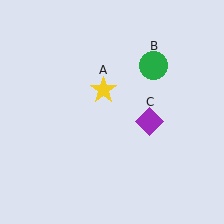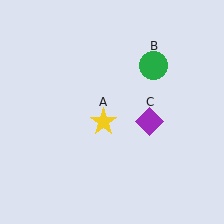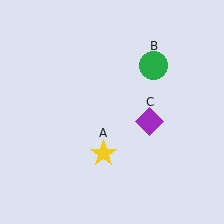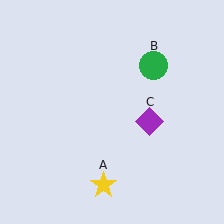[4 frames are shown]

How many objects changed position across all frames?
1 object changed position: yellow star (object A).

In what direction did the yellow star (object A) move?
The yellow star (object A) moved down.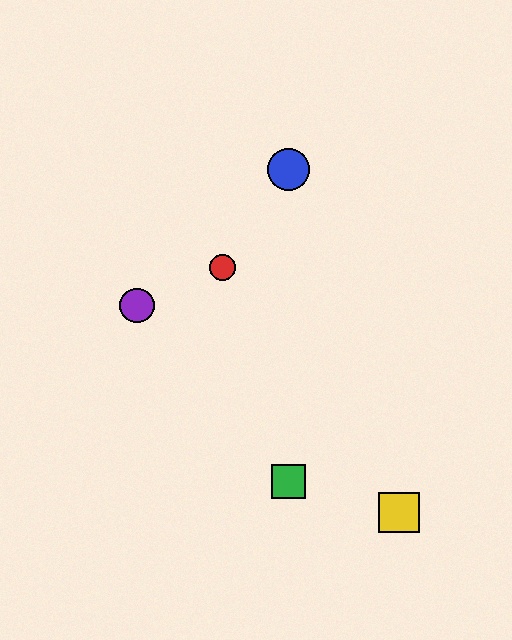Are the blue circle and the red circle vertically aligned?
No, the blue circle is at x≈289 and the red circle is at x≈223.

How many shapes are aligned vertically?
2 shapes (the blue circle, the green square) are aligned vertically.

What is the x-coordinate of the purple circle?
The purple circle is at x≈137.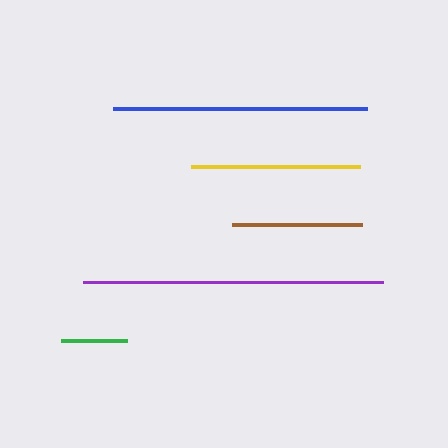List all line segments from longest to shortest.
From longest to shortest: purple, blue, yellow, brown, green.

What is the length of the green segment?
The green segment is approximately 66 pixels long.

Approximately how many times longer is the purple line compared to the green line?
The purple line is approximately 4.6 times the length of the green line.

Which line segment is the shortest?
The green line is the shortest at approximately 66 pixels.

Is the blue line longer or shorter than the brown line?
The blue line is longer than the brown line.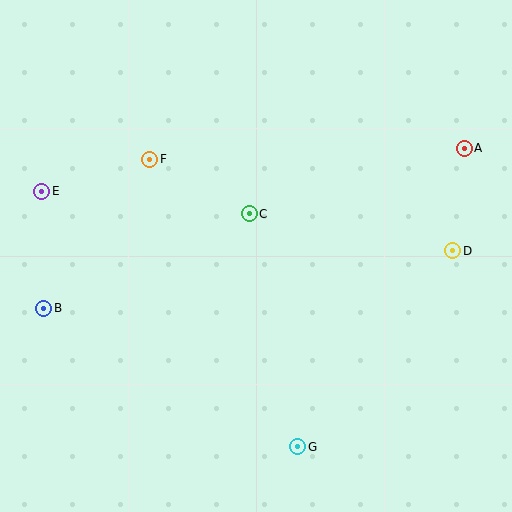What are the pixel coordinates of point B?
Point B is at (44, 308).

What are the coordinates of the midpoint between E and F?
The midpoint between E and F is at (96, 175).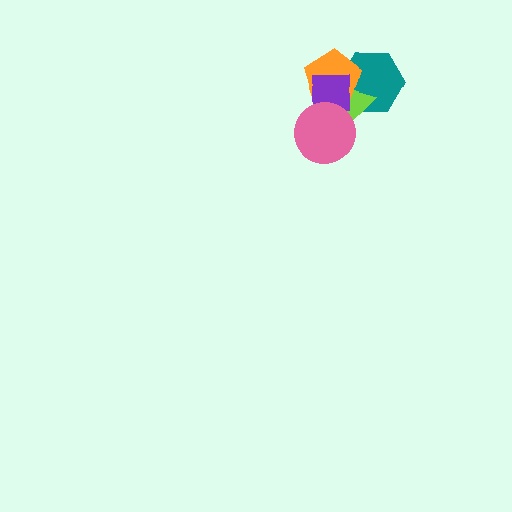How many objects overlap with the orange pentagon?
3 objects overlap with the orange pentagon.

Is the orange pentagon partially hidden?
Yes, it is partially covered by another shape.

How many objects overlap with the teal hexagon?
3 objects overlap with the teal hexagon.